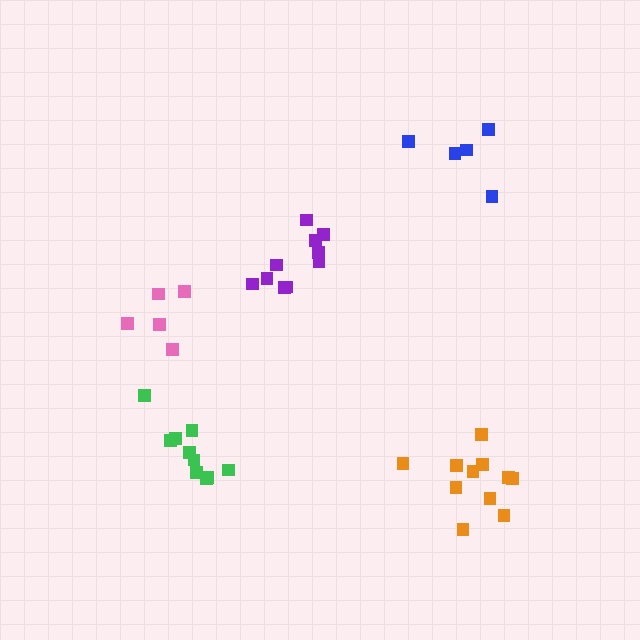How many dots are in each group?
Group 1: 5 dots, Group 2: 10 dots, Group 3: 10 dots, Group 4: 5 dots, Group 5: 11 dots (41 total).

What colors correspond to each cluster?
The clusters are colored: blue, green, purple, pink, orange.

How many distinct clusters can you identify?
There are 5 distinct clusters.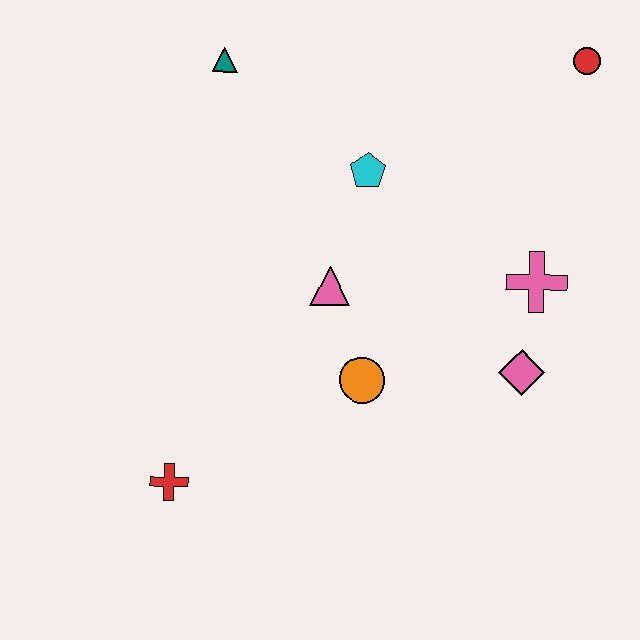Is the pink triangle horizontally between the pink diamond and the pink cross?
No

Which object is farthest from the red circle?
The red cross is farthest from the red circle.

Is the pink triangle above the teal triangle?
No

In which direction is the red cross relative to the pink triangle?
The red cross is below the pink triangle.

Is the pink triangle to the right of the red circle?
No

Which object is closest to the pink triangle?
The orange circle is closest to the pink triangle.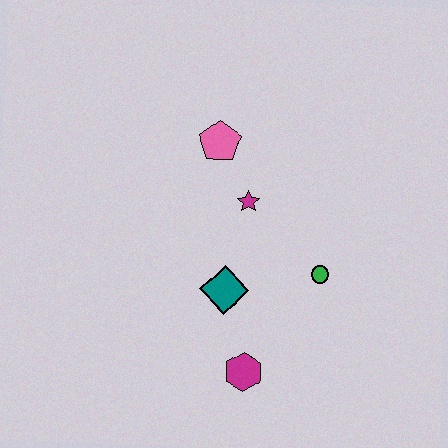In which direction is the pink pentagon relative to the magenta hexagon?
The pink pentagon is above the magenta hexagon.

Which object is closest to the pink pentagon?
The magenta star is closest to the pink pentagon.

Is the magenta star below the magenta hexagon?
No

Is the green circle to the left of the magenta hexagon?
No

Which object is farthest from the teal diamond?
The pink pentagon is farthest from the teal diamond.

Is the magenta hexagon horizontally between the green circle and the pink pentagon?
Yes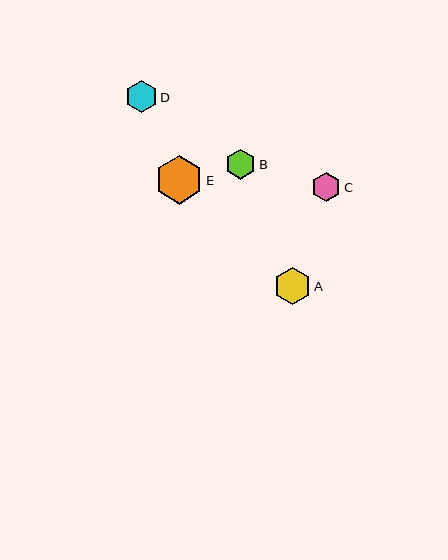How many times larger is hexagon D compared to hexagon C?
Hexagon D is approximately 1.1 times the size of hexagon C.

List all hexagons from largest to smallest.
From largest to smallest: E, A, D, B, C.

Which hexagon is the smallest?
Hexagon C is the smallest with a size of approximately 29 pixels.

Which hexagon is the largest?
Hexagon E is the largest with a size of approximately 48 pixels.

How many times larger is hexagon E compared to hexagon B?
Hexagon E is approximately 1.6 times the size of hexagon B.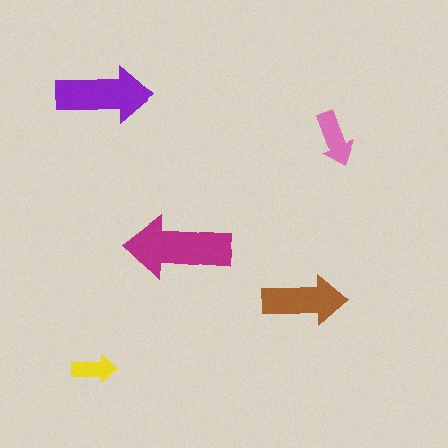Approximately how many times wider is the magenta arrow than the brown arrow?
About 1.5 times wider.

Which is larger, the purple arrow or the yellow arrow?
The purple one.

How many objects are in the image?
There are 5 objects in the image.